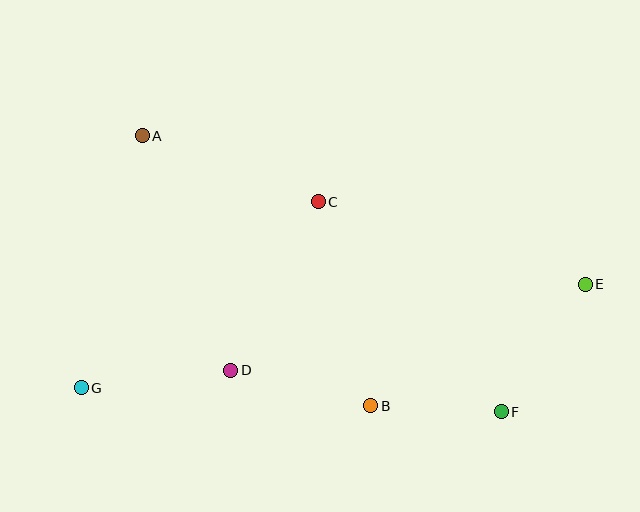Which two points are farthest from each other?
Points E and G are farthest from each other.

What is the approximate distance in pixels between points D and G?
The distance between D and G is approximately 151 pixels.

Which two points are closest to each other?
Points B and F are closest to each other.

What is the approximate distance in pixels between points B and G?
The distance between B and G is approximately 290 pixels.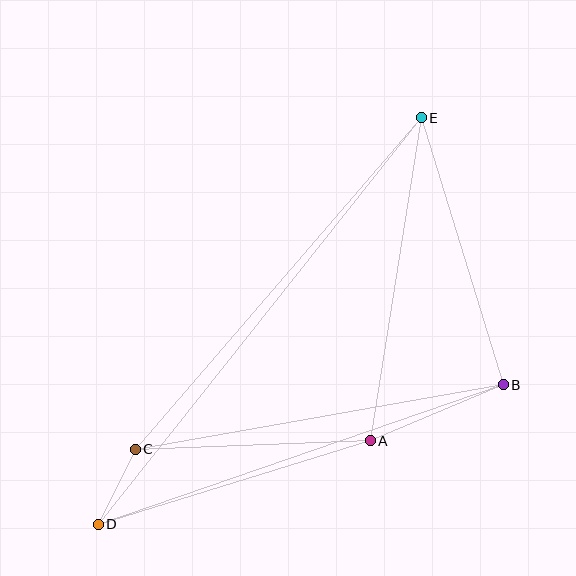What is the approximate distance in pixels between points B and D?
The distance between B and D is approximately 428 pixels.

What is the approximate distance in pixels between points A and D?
The distance between A and D is approximately 285 pixels.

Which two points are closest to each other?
Points C and D are closest to each other.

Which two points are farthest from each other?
Points D and E are farthest from each other.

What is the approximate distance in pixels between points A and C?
The distance between A and C is approximately 235 pixels.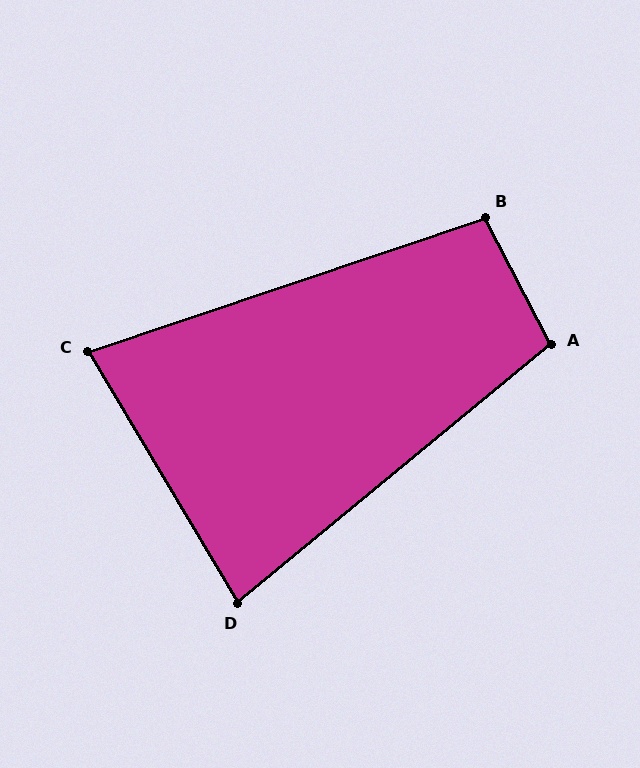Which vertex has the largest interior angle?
A, at approximately 102 degrees.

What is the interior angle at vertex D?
Approximately 81 degrees (acute).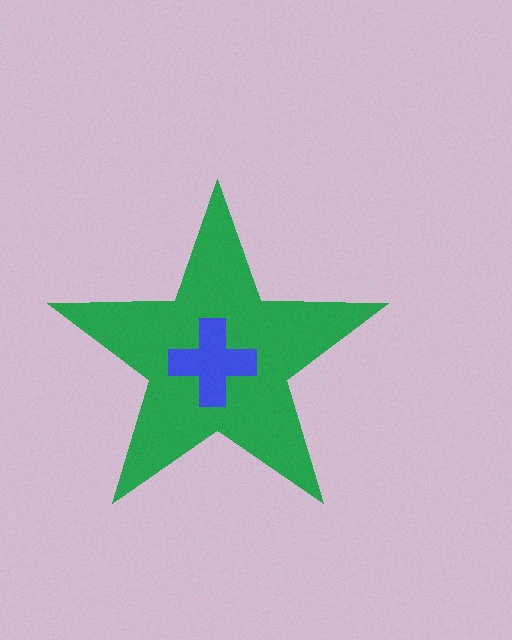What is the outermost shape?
The green star.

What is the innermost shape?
The blue cross.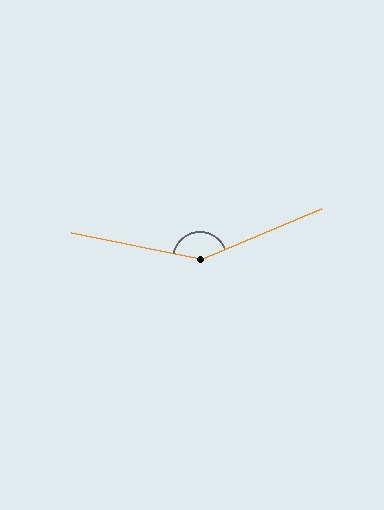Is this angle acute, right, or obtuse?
It is obtuse.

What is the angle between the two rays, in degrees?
Approximately 146 degrees.